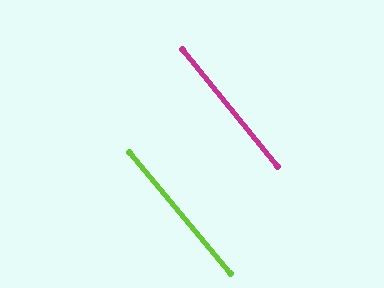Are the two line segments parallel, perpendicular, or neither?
Parallel — their directions differ by only 1.0°.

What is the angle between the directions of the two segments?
Approximately 1 degree.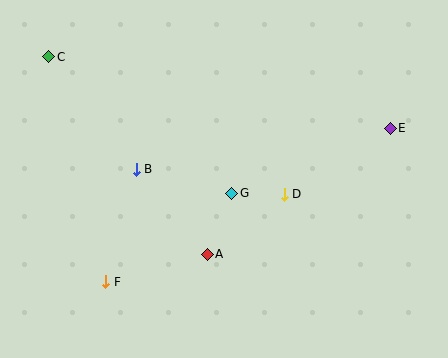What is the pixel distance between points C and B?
The distance between C and B is 142 pixels.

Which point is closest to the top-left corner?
Point C is closest to the top-left corner.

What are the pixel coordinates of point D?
Point D is at (284, 194).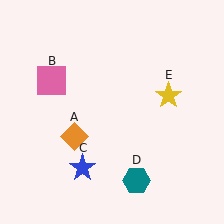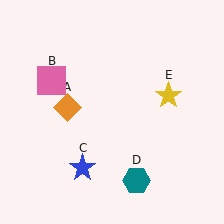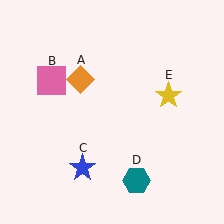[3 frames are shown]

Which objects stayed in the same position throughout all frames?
Pink square (object B) and blue star (object C) and teal hexagon (object D) and yellow star (object E) remained stationary.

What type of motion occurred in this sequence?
The orange diamond (object A) rotated clockwise around the center of the scene.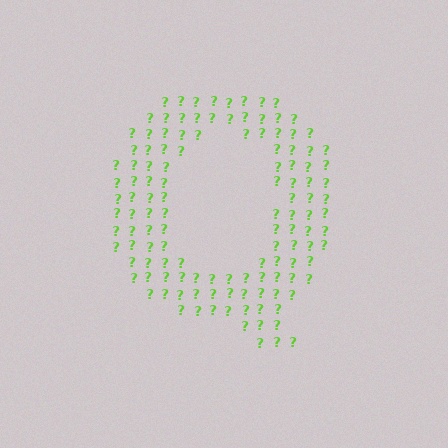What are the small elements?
The small elements are question marks.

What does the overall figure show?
The overall figure shows the letter Q.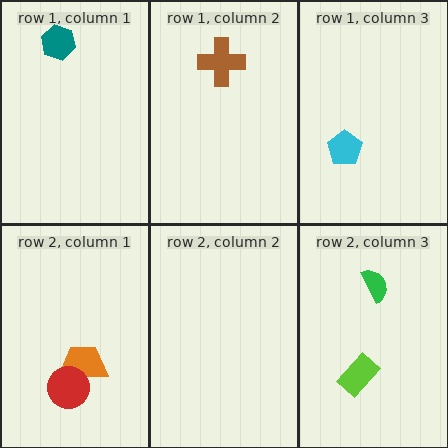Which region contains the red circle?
The row 2, column 1 region.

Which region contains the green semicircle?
The row 2, column 3 region.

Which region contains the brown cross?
The row 1, column 2 region.